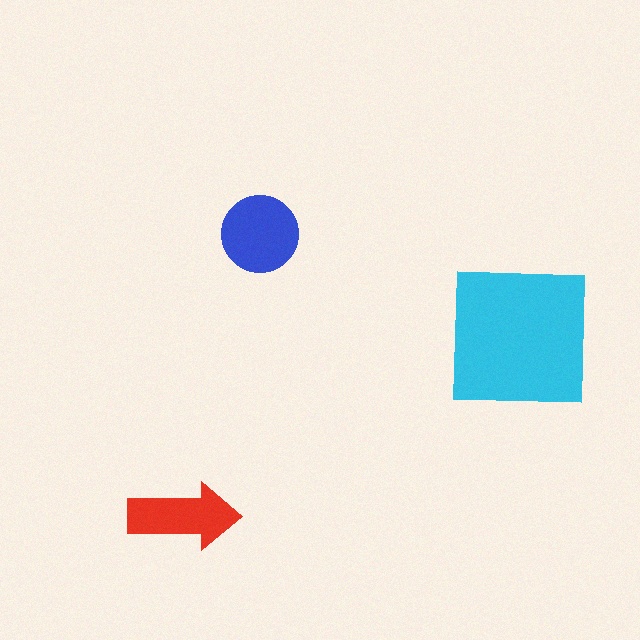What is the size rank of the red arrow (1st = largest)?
3rd.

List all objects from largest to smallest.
The cyan square, the blue circle, the red arrow.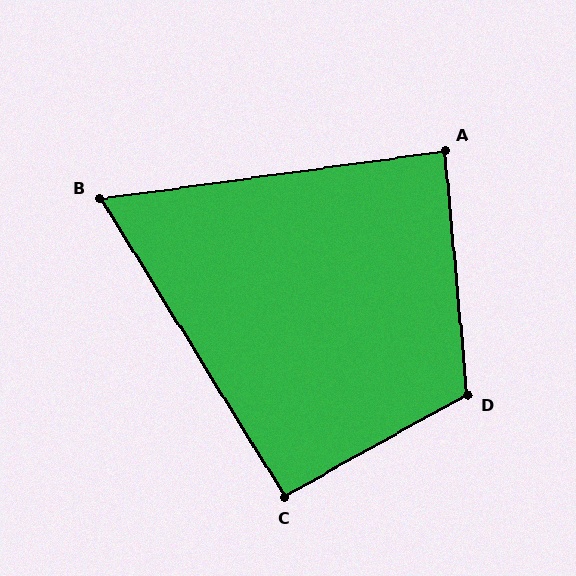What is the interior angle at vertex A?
Approximately 87 degrees (approximately right).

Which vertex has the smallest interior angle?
B, at approximately 66 degrees.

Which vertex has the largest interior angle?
D, at approximately 114 degrees.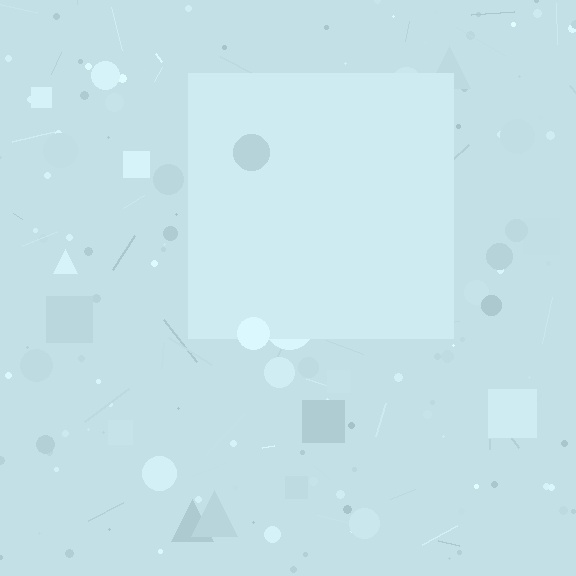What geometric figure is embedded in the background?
A square is embedded in the background.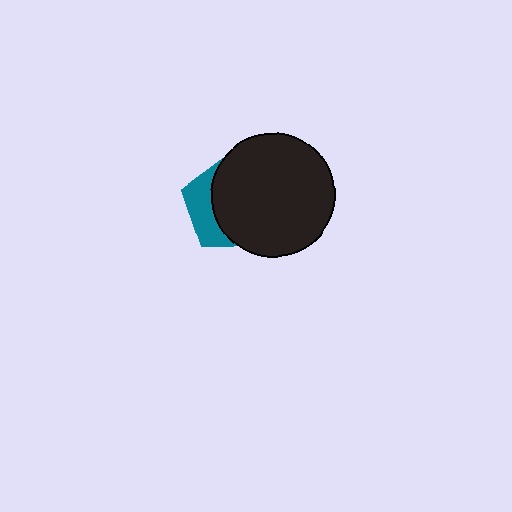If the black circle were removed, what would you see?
You would see the complete teal pentagon.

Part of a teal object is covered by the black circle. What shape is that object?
It is a pentagon.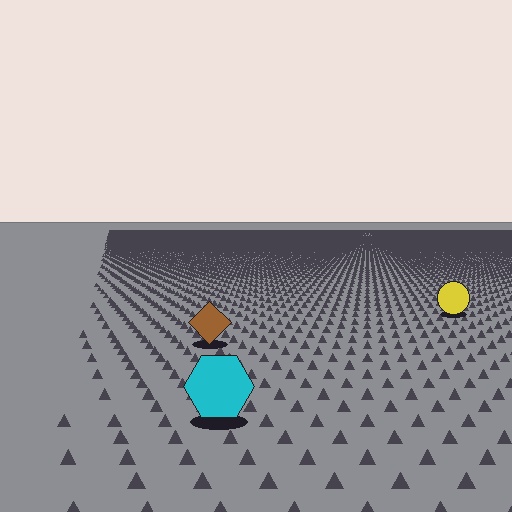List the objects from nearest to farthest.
From nearest to farthest: the cyan hexagon, the brown diamond, the yellow circle.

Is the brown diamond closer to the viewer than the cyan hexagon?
No. The cyan hexagon is closer — you can tell from the texture gradient: the ground texture is coarser near it.